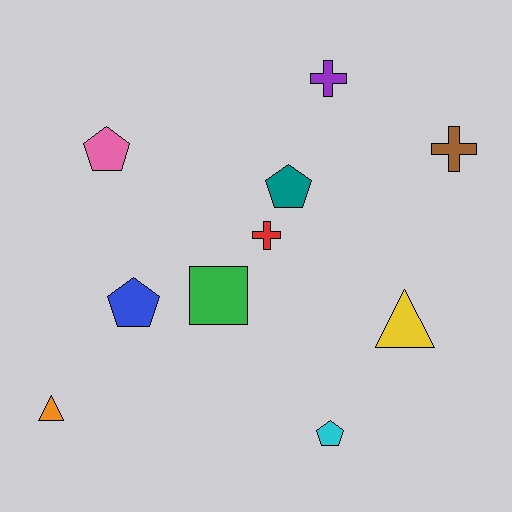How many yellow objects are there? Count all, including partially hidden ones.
There is 1 yellow object.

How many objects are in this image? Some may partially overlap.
There are 10 objects.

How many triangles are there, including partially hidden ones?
There are 2 triangles.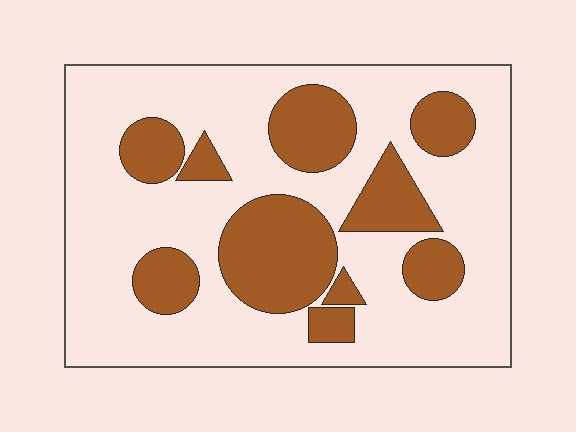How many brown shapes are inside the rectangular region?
10.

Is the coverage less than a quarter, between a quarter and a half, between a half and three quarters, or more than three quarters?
Between a quarter and a half.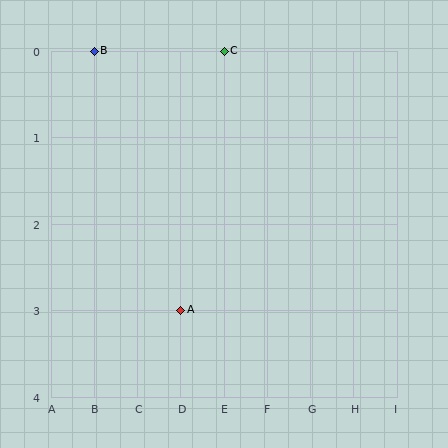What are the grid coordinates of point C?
Point C is at grid coordinates (E, 0).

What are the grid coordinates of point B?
Point B is at grid coordinates (B, 0).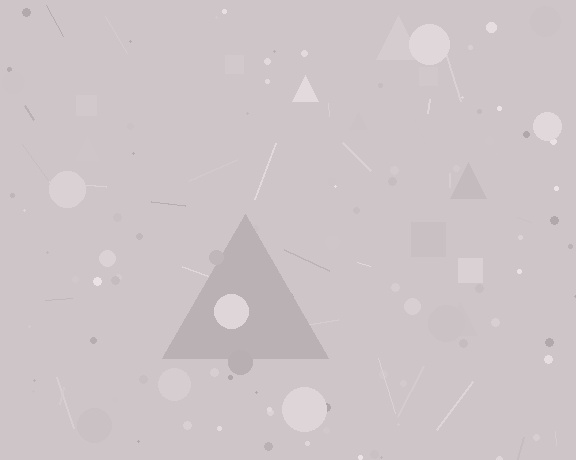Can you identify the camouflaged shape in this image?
The camouflaged shape is a triangle.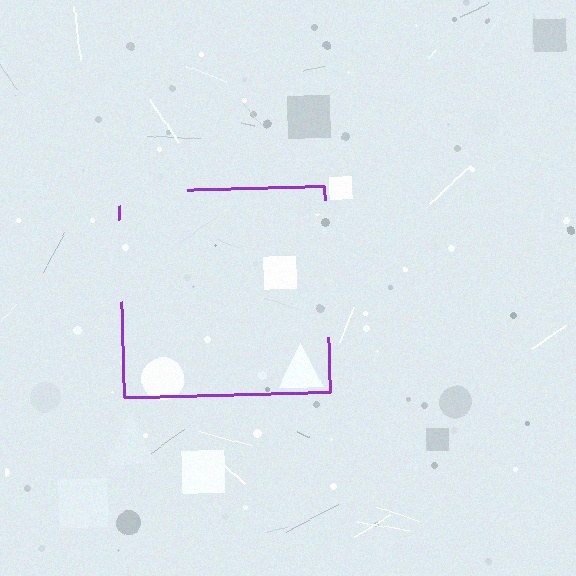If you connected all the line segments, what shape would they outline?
They would outline a square.